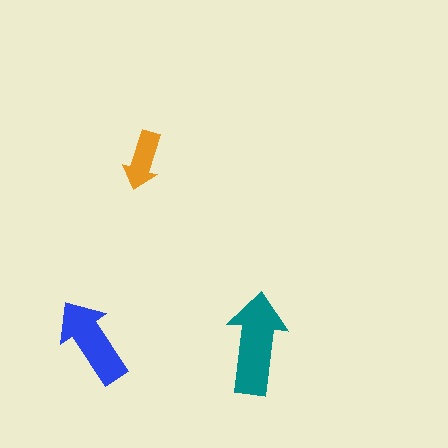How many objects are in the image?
There are 3 objects in the image.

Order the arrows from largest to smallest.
the teal one, the blue one, the orange one.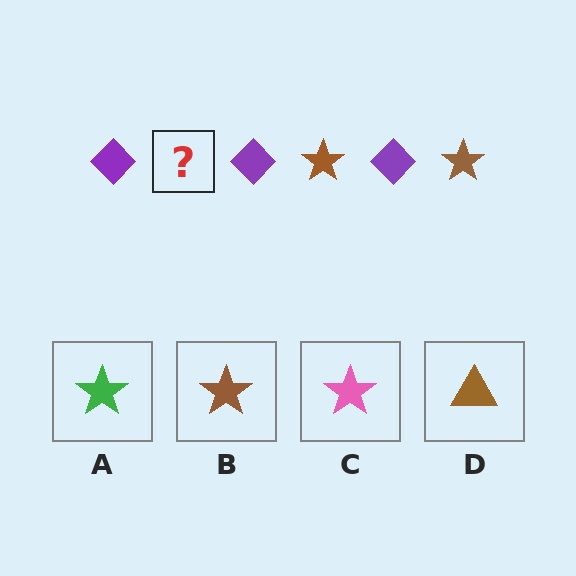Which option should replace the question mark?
Option B.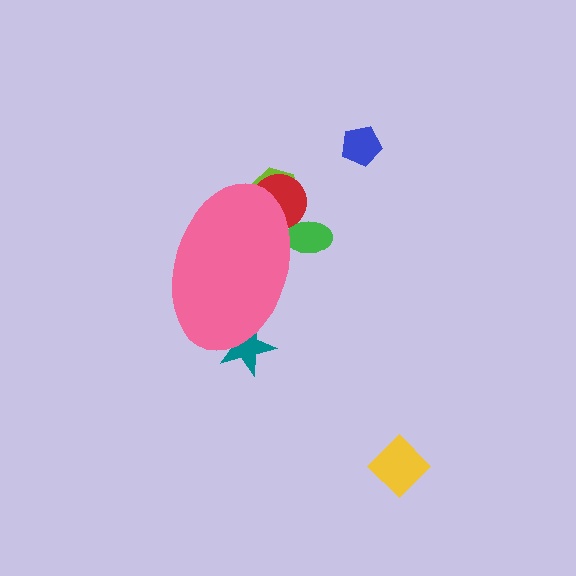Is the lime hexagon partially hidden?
Yes, the lime hexagon is partially hidden behind the pink ellipse.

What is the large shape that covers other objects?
A pink ellipse.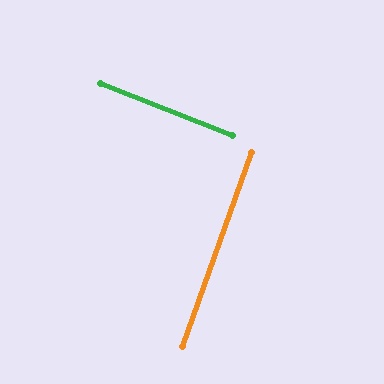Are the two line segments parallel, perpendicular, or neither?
Perpendicular — they meet at approximately 88°.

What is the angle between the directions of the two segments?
Approximately 88 degrees.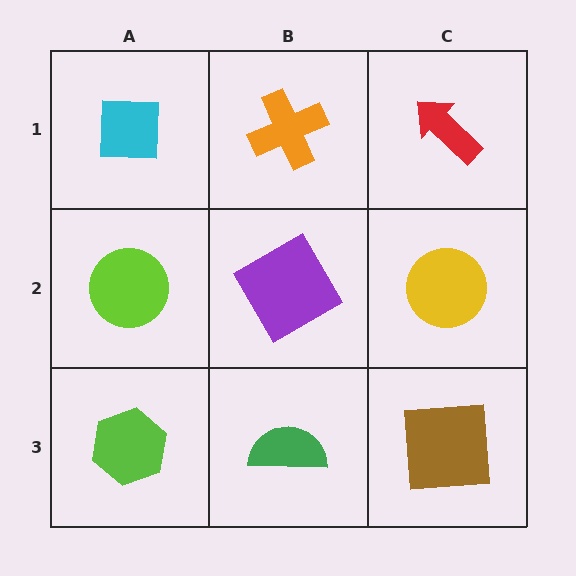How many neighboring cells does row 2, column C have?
3.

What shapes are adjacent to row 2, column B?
An orange cross (row 1, column B), a green semicircle (row 3, column B), a lime circle (row 2, column A), a yellow circle (row 2, column C).